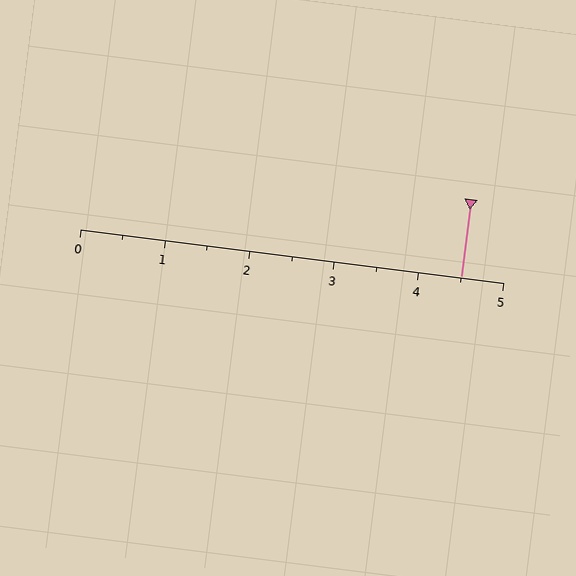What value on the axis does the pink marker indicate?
The marker indicates approximately 4.5.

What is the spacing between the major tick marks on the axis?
The major ticks are spaced 1 apart.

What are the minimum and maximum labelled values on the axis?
The axis runs from 0 to 5.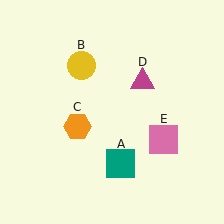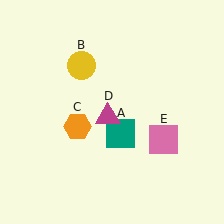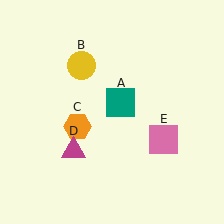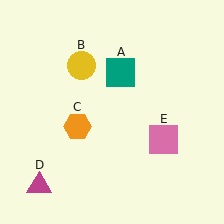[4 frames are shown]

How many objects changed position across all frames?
2 objects changed position: teal square (object A), magenta triangle (object D).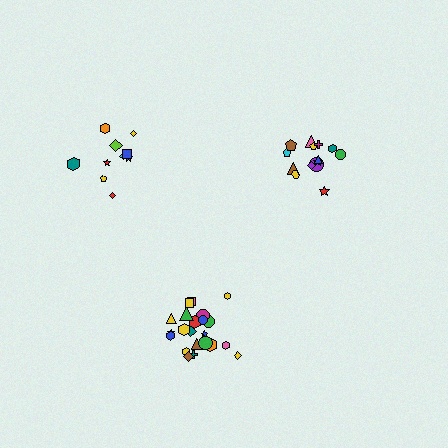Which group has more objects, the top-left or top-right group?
The top-right group.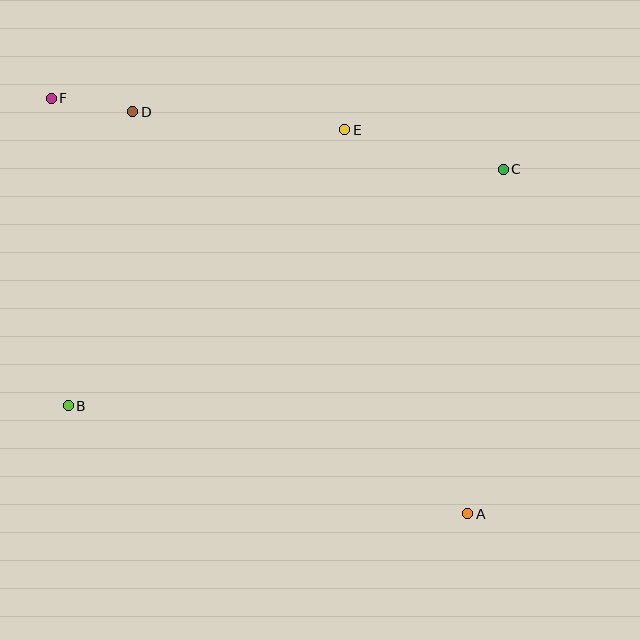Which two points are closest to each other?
Points D and F are closest to each other.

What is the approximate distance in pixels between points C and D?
The distance between C and D is approximately 375 pixels.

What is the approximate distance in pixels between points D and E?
The distance between D and E is approximately 213 pixels.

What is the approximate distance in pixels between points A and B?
The distance between A and B is approximately 414 pixels.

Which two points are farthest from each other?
Points A and F are farthest from each other.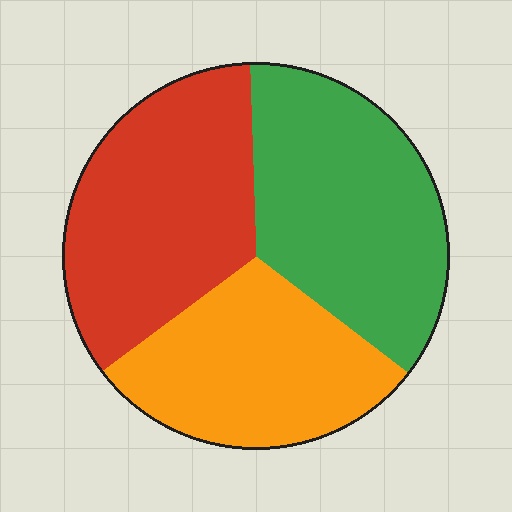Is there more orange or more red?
Red.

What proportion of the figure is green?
Green takes up about three eighths (3/8) of the figure.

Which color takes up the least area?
Orange, at roughly 30%.